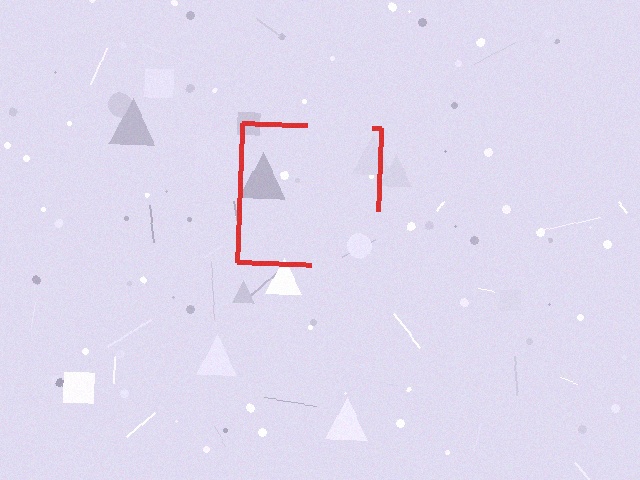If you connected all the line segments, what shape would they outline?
They would outline a square.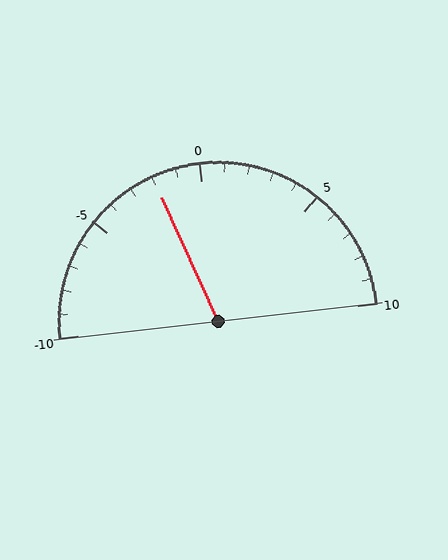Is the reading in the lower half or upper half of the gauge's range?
The reading is in the lower half of the range (-10 to 10).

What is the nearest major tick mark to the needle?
The nearest major tick mark is 0.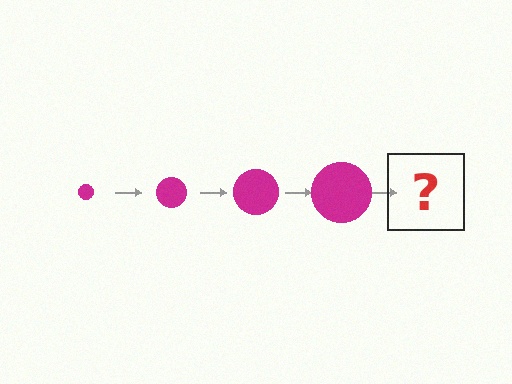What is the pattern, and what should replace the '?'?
The pattern is that the circle gets progressively larger each step. The '?' should be a magenta circle, larger than the previous one.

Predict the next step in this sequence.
The next step is a magenta circle, larger than the previous one.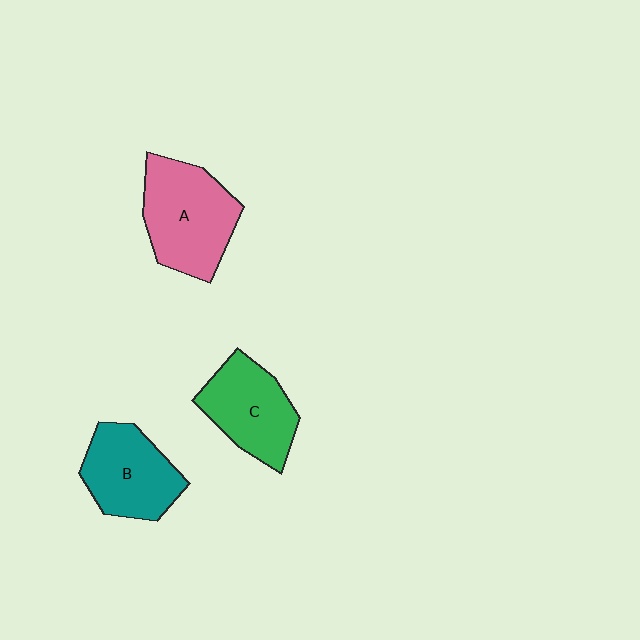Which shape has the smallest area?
Shape C (green).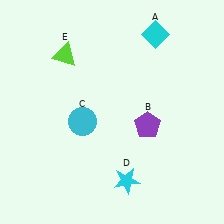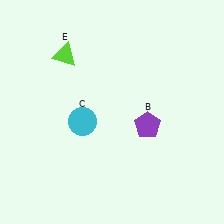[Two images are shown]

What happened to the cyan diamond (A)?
The cyan diamond (A) was removed in Image 2. It was in the top-right area of Image 1.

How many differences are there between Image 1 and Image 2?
There are 2 differences between the two images.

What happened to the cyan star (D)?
The cyan star (D) was removed in Image 2. It was in the bottom-right area of Image 1.